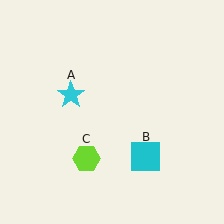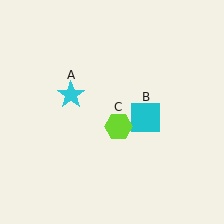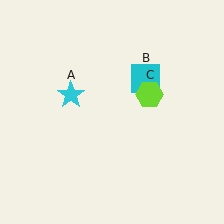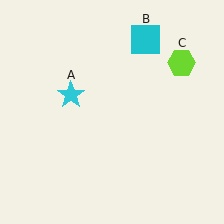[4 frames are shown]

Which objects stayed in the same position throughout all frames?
Cyan star (object A) remained stationary.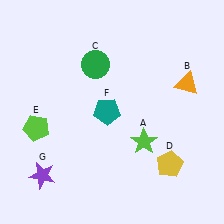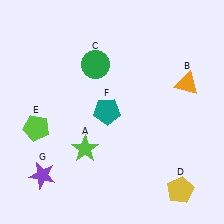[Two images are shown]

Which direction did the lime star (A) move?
The lime star (A) moved left.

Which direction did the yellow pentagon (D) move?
The yellow pentagon (D) moved down.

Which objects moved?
The objects that moved are: the lime star (A), the yellow pentagon (D).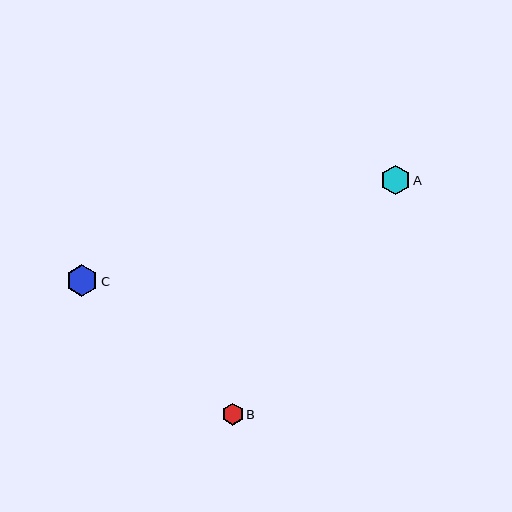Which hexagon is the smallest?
Hexagon B is the smallest with a size of approximately 22 pixels.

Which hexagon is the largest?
Hexagon C is the largest with a size of approximately 32 pixels.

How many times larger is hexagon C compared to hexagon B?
Hexagon C is approximately 1.5 times the size of hexagon B.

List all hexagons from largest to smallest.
From largest to smallest: C, A, B.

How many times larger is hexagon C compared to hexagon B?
Hexagon C is approximately 1.5 times the size of hexagon B.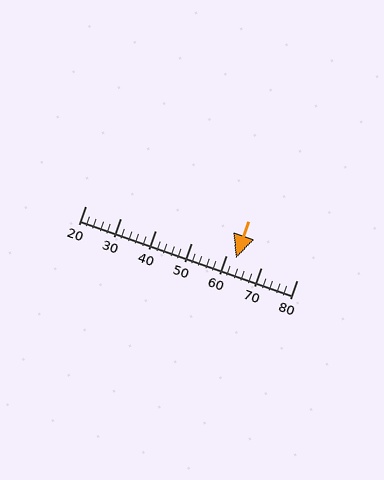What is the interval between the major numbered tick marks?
The major tick marks are spaced 10 units apart.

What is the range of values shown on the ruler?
The ruler shows values from 20 to 80.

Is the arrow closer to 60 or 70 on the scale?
The arrow is closer to 60.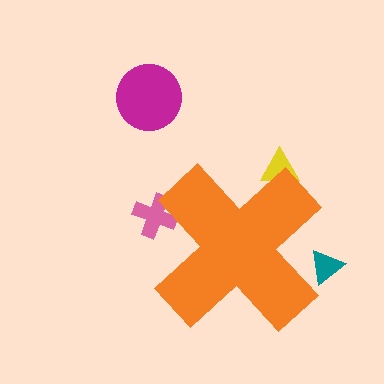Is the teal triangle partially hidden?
Yes, the teal triangle is partially hidden behind the orange cross.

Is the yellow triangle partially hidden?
Yes, the yellow triangle is partially hidden behind the orange cross.